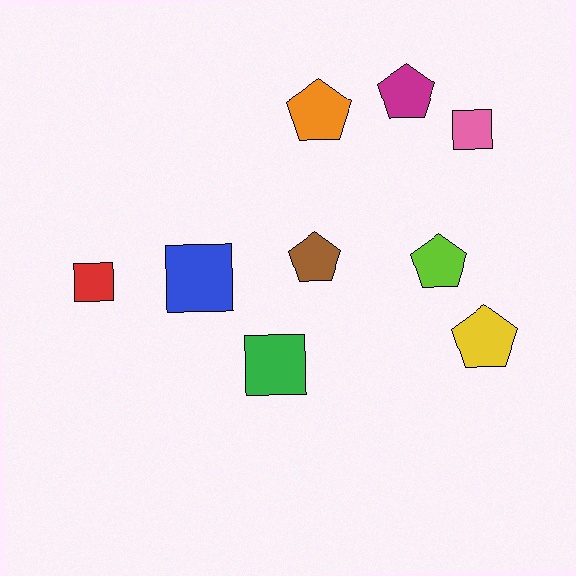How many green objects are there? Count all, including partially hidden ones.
There is 1 green object.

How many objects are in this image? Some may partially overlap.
There are 9 objects.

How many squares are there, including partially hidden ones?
There are 4 squares.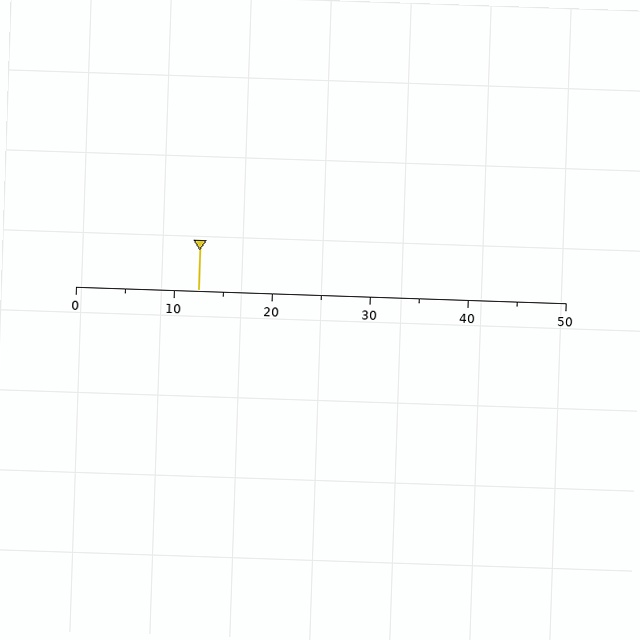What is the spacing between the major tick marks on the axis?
The major ticks are spaced 10 apart.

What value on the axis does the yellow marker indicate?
The marker indicates approximately 12.5.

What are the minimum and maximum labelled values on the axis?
The axis runs from 0 to 50.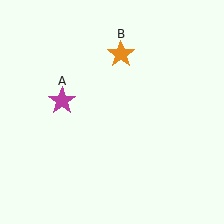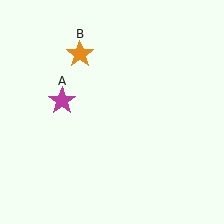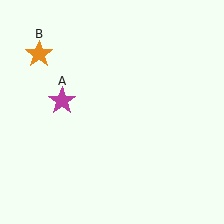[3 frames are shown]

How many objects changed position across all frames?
1 object changed position: orange star (object B).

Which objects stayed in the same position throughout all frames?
Magenta star (object A) remained stationary.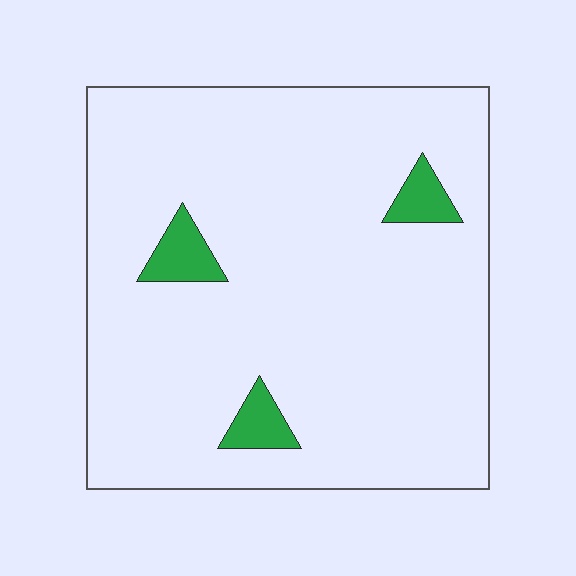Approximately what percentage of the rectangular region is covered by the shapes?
Approximately 5%.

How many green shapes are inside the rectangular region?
3.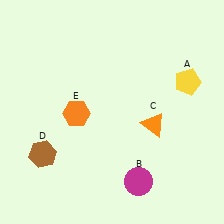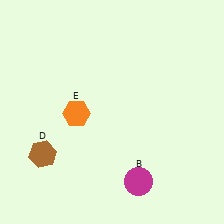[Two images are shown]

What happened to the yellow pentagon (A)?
The yellow pentagon (A) was removed in Image 2. It was in the top-right area of Image 1.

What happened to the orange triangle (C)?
The orange triangle (C) was removed in Image 2. It was in the bottom-right area of Image 1.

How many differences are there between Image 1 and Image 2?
There are 2 differences between the two images.